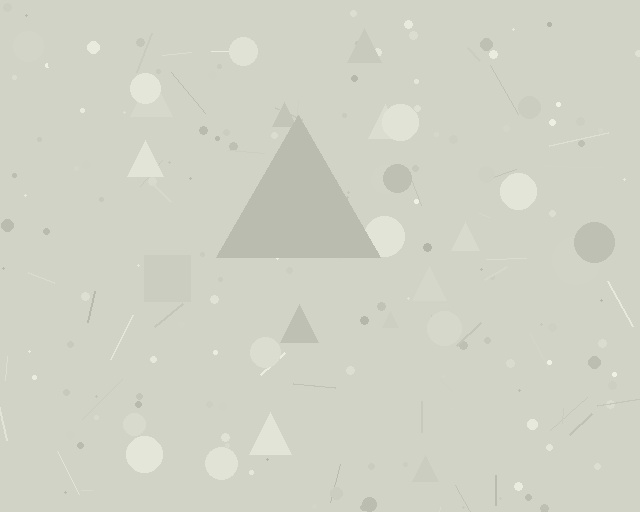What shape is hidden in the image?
A triangle is hidden in the image.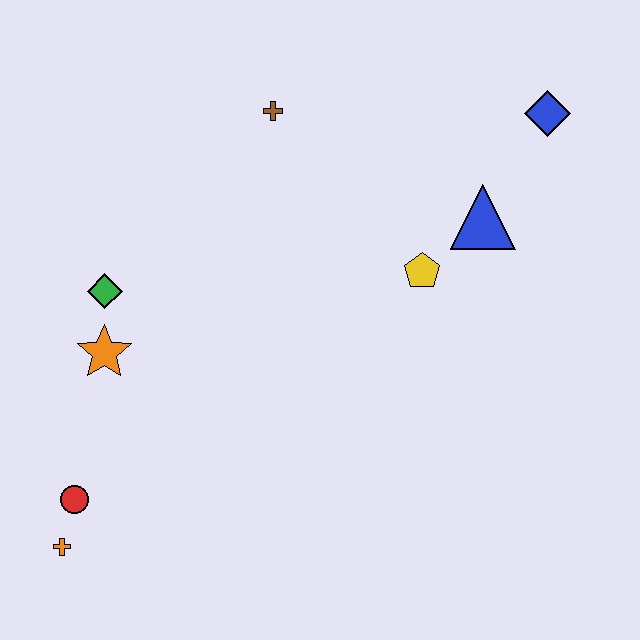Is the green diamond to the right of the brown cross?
No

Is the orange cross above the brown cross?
No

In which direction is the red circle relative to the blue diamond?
The red circle is to the left of the blue diamond.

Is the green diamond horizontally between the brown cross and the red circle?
Yes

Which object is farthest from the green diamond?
The blue diamond is farthest from the green diamond.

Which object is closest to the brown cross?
The yellow pentagon is closest to the brown cross.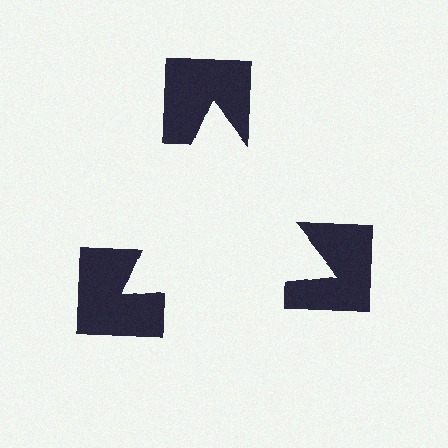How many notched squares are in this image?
There are 3 — one at each vertex of the illusory triangle.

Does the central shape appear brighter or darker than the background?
It typically appears slightly brighter than the background, even though no actual brightness change is drawn.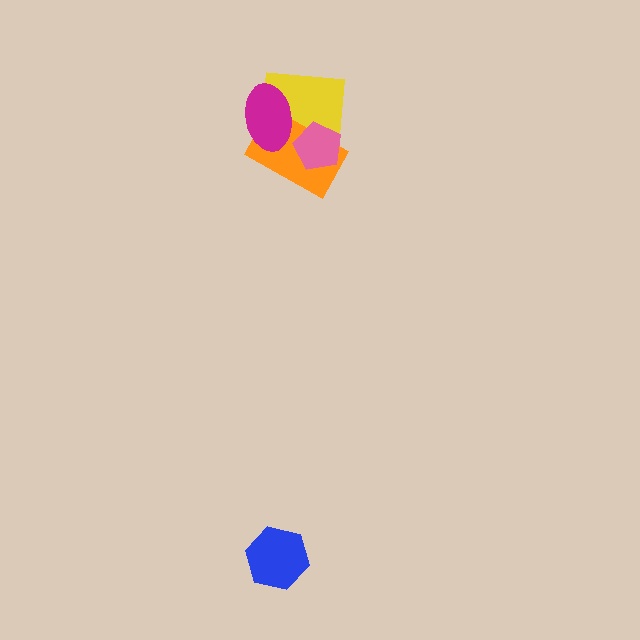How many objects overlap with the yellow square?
3 objects overlap with the yellow square.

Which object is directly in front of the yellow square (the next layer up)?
The orange rectangle is directly in front of the yellow square.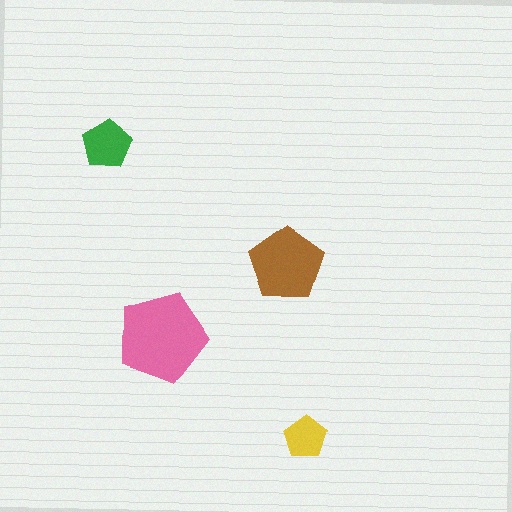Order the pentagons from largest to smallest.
the pink one, the brown one, the green one, the yellow one.